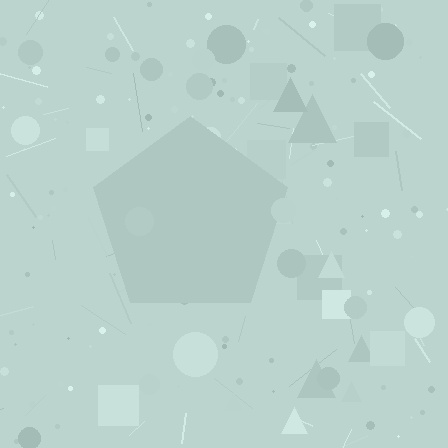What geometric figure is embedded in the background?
A pentagon is embedded in the background.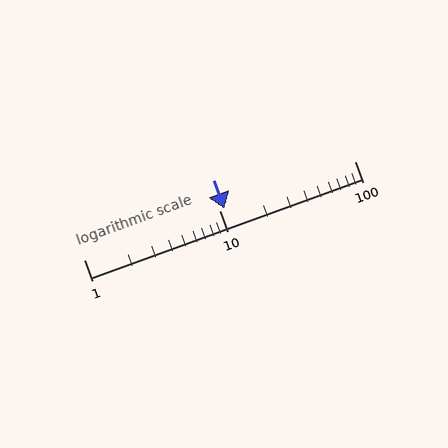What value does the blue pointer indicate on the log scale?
The pointer indicates approximately 11.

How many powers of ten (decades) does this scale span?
The scale spans 2 decades, from 1 to 100.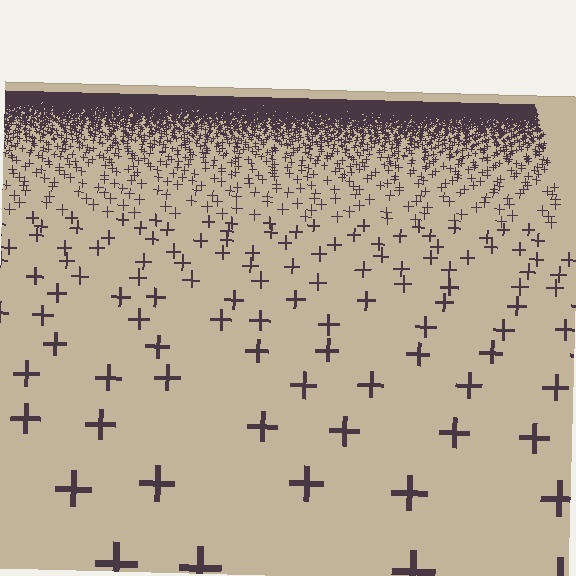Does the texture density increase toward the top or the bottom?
Density increases toward the top.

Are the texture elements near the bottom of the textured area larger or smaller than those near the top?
Larger. Near the bottom, elements are closer to the viewer and appear at a bigger on-screen size.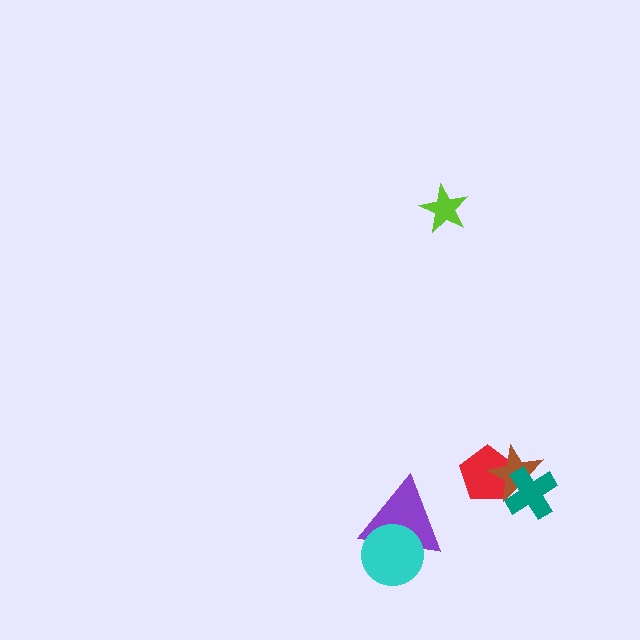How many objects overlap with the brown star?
2 objects overlap with the brown star.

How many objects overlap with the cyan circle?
1 object overlaps with the cyan circle.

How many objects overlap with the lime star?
0 objects overlap with the lime star.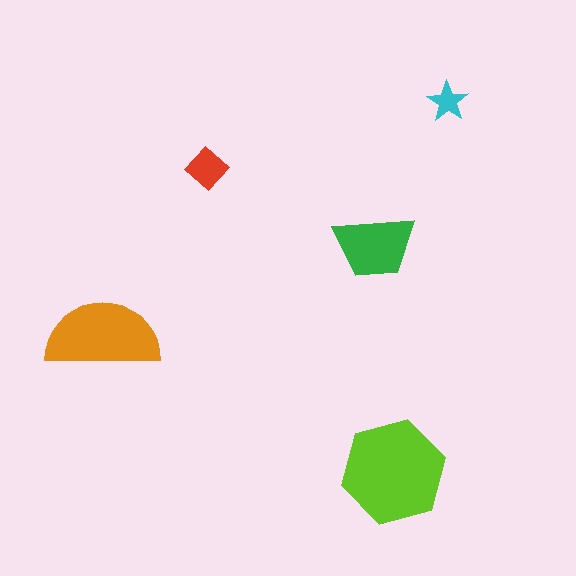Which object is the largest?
The lime hexagon.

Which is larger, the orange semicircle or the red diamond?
The orange semicircle.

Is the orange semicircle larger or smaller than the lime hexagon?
Smaller.